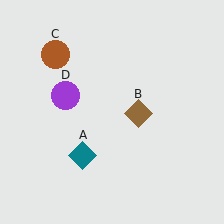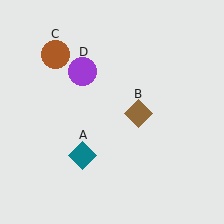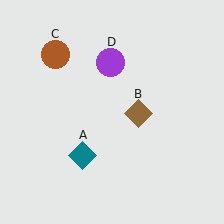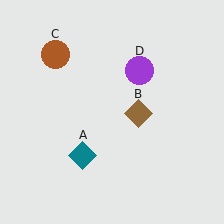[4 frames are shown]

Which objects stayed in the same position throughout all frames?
Teal diamond (object A) and brown diamond (object B) and brown circle (object C) remained stationary.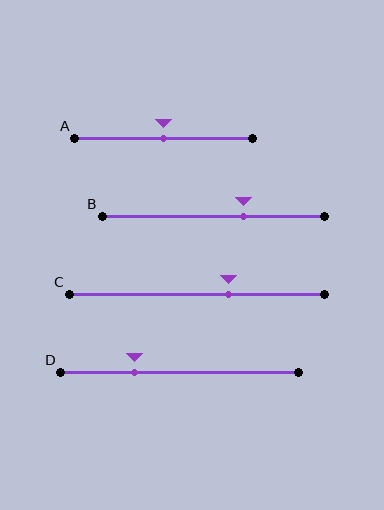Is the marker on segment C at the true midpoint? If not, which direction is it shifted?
No, the marker on segment C is shifted to the right by about 12% of the segment length.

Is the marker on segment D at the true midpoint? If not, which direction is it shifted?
No, the marker on segment D is shifted to the left by about 19% of the segment length.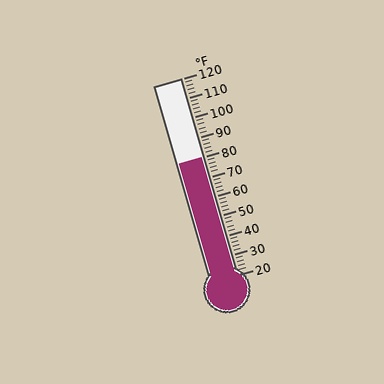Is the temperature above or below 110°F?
The temperature is below 110°F.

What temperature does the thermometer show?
The thermometer shows approximately 80°F.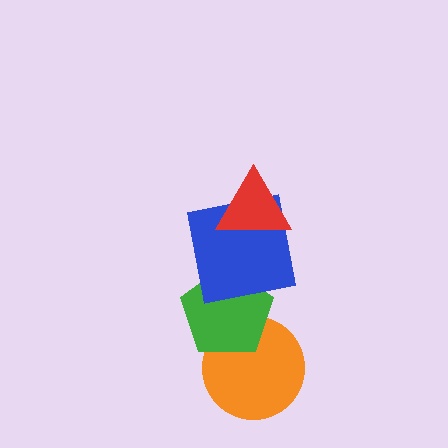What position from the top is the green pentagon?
The green pentagon is 3rd from the top.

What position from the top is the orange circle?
The orange circle is 4th from the top.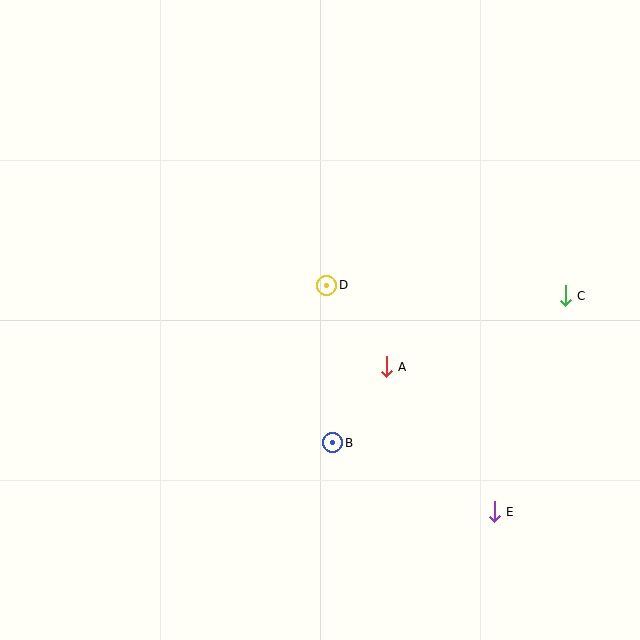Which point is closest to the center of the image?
Point D at (327, 285) is closest to the center.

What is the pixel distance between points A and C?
The distance between A and C is 192 pixels.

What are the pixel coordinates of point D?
Point D is at (327, 285).